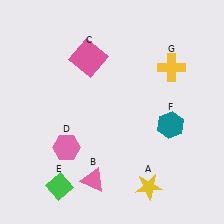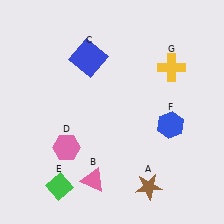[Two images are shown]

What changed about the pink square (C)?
In Image 1, C is pink. In Image 2, it changed to blue.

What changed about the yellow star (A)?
In Image 1, A is yellow. In Image 2, it changed to brown.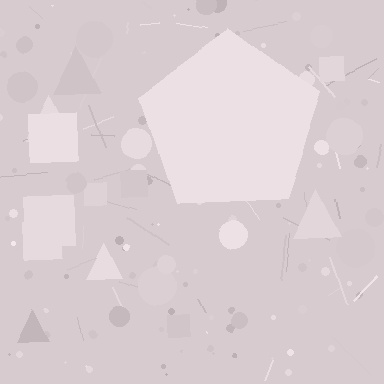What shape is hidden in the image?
A pentagon is hidden in the image.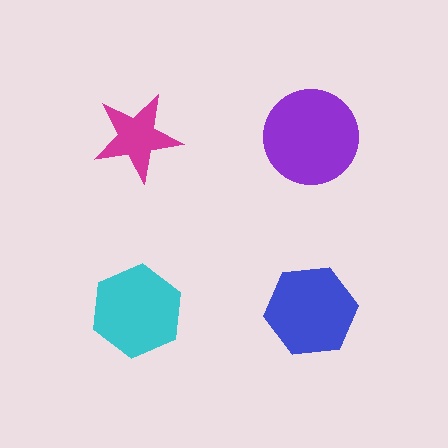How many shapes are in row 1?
2 shapes.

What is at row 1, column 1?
A magenta star.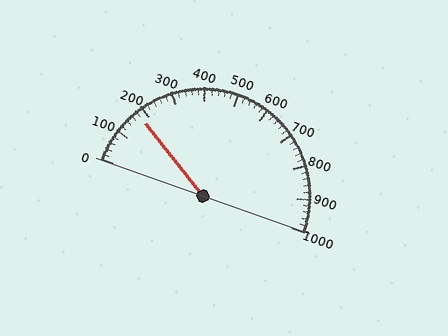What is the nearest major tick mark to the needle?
The nearest major tick mark is 200.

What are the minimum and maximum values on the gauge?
The gauge ranges from 0 to 1000.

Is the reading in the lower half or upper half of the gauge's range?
The reading is in the lower half of the range (0 to 1000).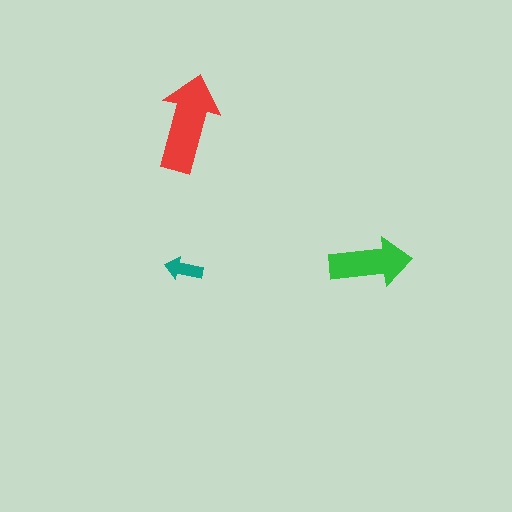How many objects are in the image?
There are 3 objects in the image.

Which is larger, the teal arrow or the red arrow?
The red one.